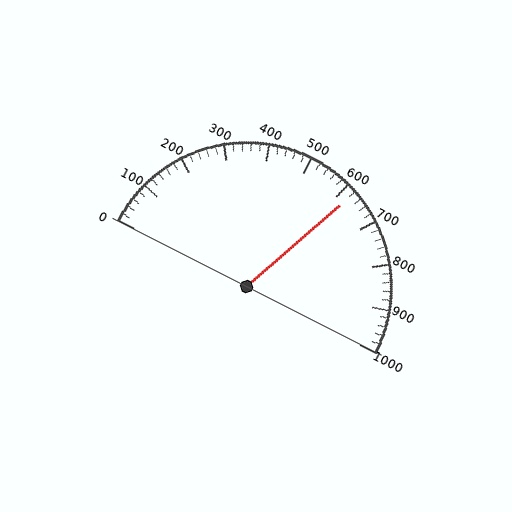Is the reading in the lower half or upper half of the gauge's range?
The reading is in the upper half of the range (0 to 1000).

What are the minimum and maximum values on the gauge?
The gauge ranges from 0 to 1000.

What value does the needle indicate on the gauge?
The needle indicates approximately 620.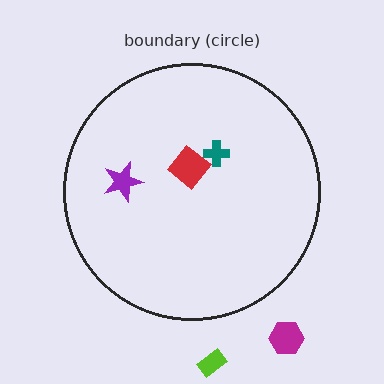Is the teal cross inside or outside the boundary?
Inside.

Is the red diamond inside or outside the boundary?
Inside.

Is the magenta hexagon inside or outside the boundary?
Outside.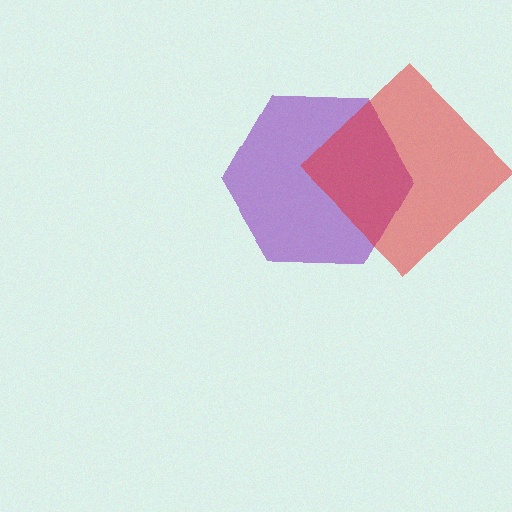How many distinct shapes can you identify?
There are 2 distinct shapes: a purple hexagon, a red diamond.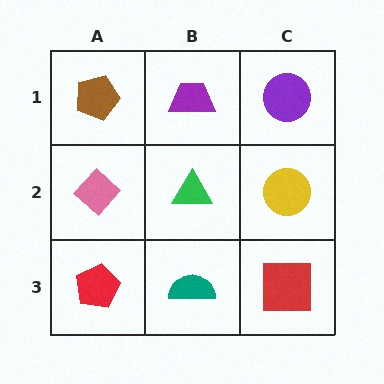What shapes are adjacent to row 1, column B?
A green triangle (row 2, column B), a brown pentagon (row 1, column A), a purple circle (row 1, column C).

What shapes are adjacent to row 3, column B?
A green triangle (row 2, column B), a red pentagon (row 3, column A), a red square (row 3, column C).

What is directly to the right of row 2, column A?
A green triangle.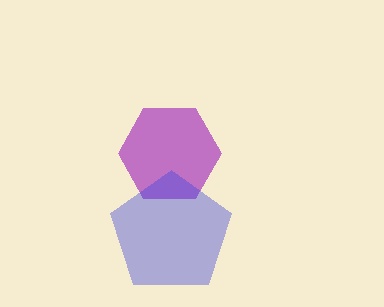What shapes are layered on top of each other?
The layered shapes are: a purple hexagon, a blue pentagon.